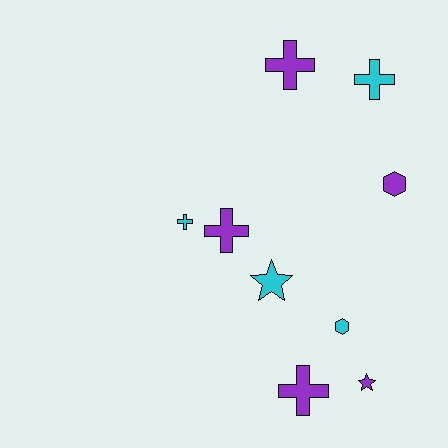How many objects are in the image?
There are 9 objects.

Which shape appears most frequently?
Cross, with 5 objects.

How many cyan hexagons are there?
There is 1 cyan hexagon.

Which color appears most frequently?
Purple, with 5 objects.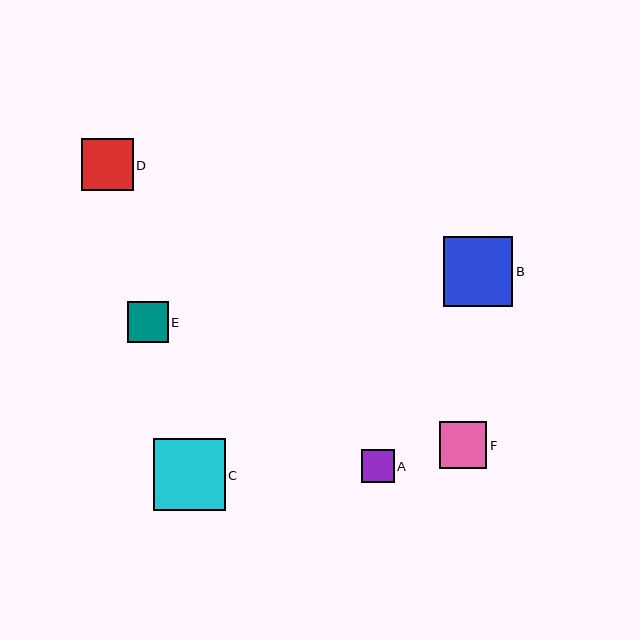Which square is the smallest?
Square A is the smallest with a size of approximately 33 pixels.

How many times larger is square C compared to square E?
Square C is approximately 1.8 times the size of square E.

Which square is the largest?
Square C is the largest with a size of approximately 72 pixels.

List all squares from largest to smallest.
From largest to smallest: C, B, D, F, E, A.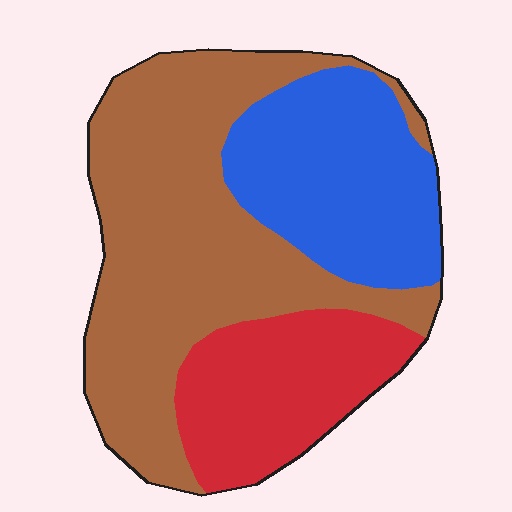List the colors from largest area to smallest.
From largest to smallest: brown, blue, red.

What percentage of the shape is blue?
Blue takes up about one quarter (1/4) of the shape.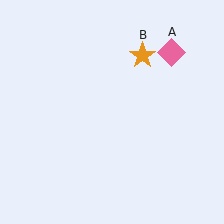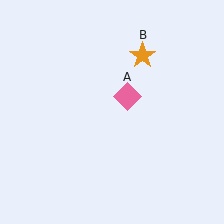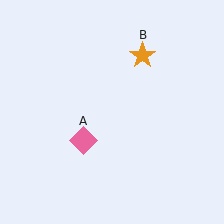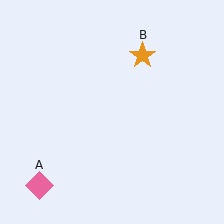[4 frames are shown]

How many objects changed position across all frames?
1 object changed position: pink diamond (object A).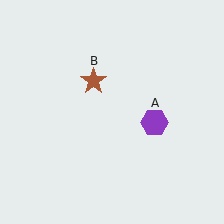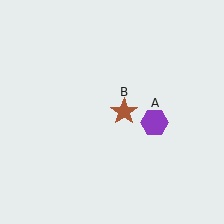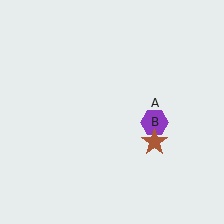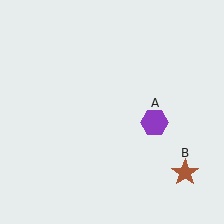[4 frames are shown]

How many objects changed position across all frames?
1 object changed position: brown star (object B).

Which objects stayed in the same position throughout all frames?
Purple hexagon (object A) remained stationary.